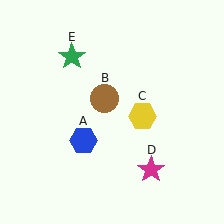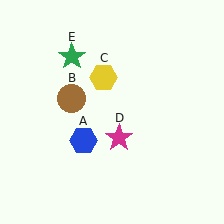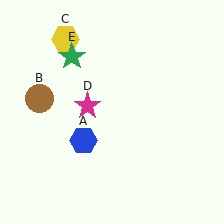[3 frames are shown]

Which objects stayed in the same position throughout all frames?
Blue hexagon (object A) and green star (object E) remained stationary.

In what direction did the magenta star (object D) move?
The magenta star (object D) moved up and to the left.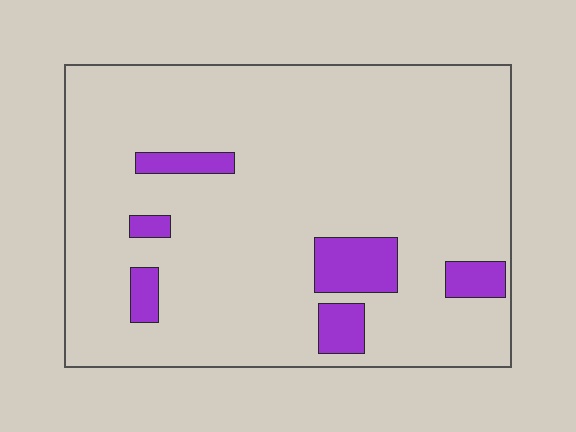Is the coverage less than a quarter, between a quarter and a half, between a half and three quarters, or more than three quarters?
Less than a quarter.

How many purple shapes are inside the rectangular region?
6.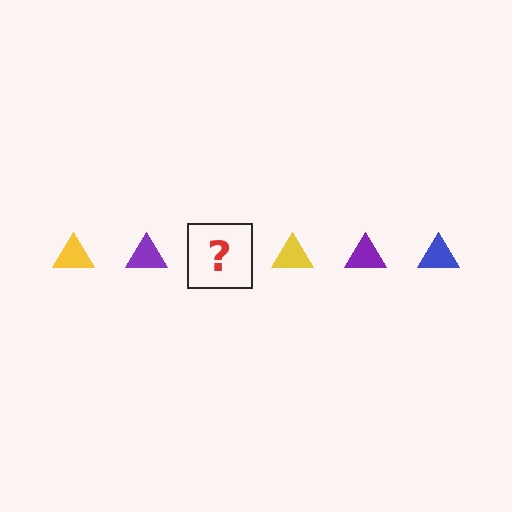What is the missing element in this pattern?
The missing element is a blue triangle.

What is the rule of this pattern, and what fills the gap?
The rule is that the pattern cycles through yellow, purple, blue triangles. The gap should be filled with a blue triangle.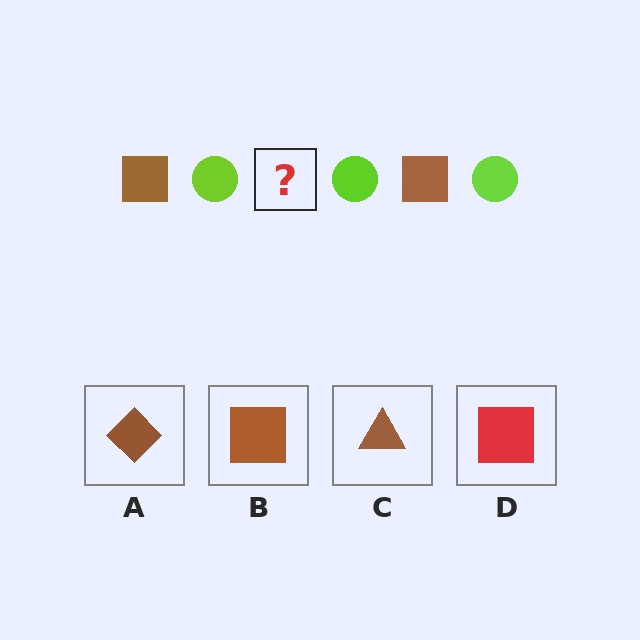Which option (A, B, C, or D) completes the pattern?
B.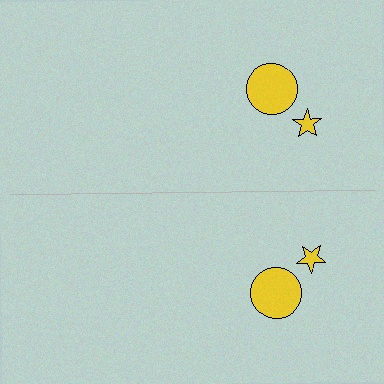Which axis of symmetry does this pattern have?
The pattern has a horizontal axis of symmetry running through the center of the image.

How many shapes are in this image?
There are 4 shapes in this image.